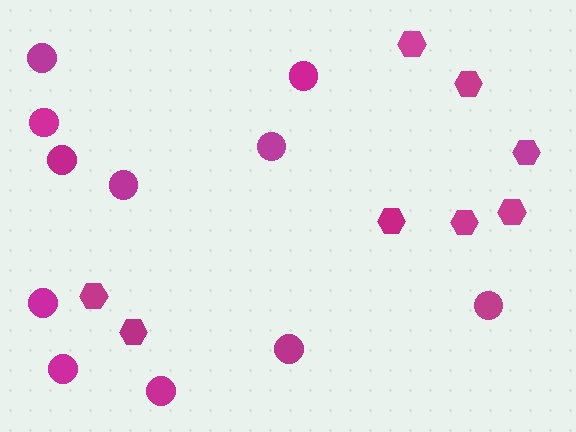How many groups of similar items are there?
There are 2 groups: one group of hexagons (8) and one group of circles (11).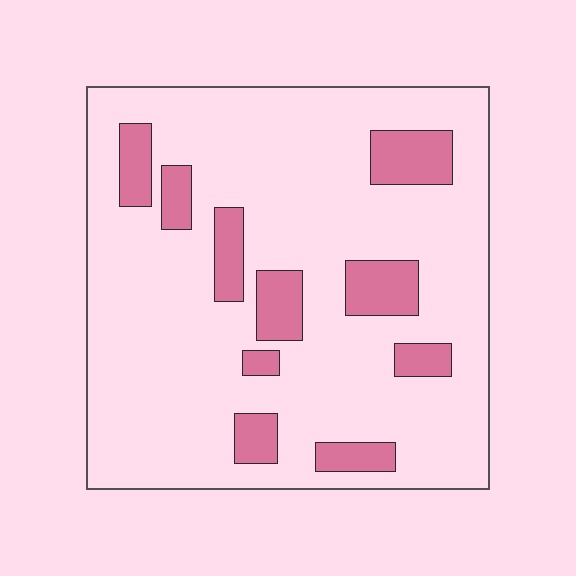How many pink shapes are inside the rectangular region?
10.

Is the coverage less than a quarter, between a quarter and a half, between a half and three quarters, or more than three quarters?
Less than a quarter.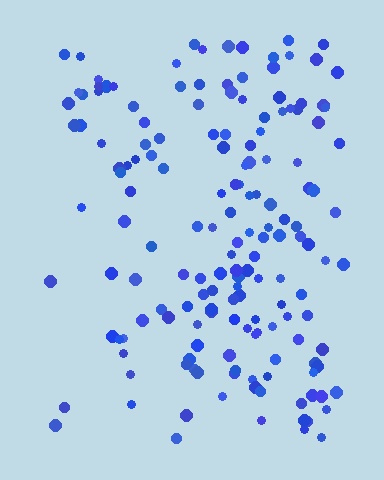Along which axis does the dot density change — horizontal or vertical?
Horizontal.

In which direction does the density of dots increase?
From left to right, with the right side densest.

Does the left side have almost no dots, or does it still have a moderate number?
Still a moderate number, just noticeably fewer than the right.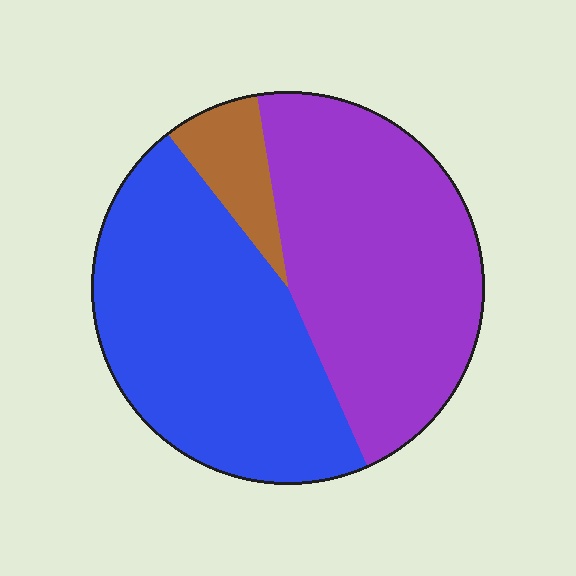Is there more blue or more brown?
Blue.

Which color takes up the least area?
Brown, at roughly 10%.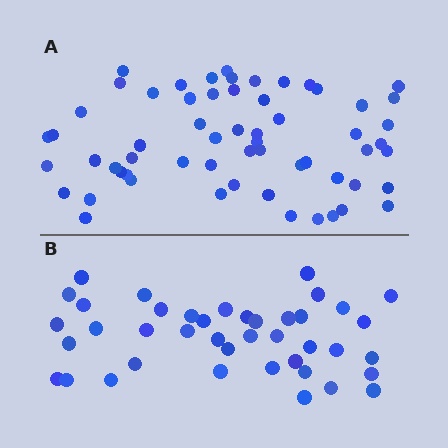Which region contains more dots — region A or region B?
Region A (the top region) has more dots.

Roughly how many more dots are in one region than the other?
Region A has approximately 20 more dots than region B.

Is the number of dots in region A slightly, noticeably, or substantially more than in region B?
Region A has substantially more. The ratio is roughly 1.5 to 1.